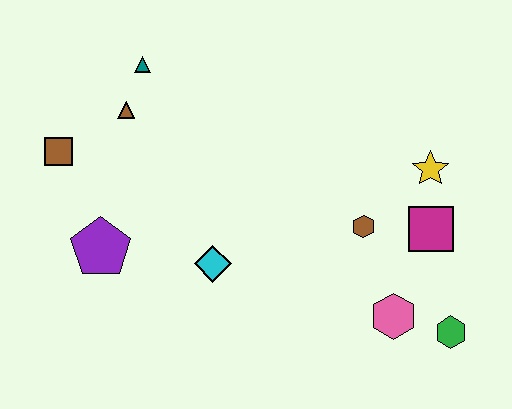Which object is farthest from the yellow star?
The brown square is farthest from the yellow star.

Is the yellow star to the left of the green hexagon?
Yes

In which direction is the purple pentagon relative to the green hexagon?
The purple pentagon is to the left of the green hexagon.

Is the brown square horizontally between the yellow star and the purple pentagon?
No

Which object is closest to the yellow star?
The magenta square is closest to the yellow star.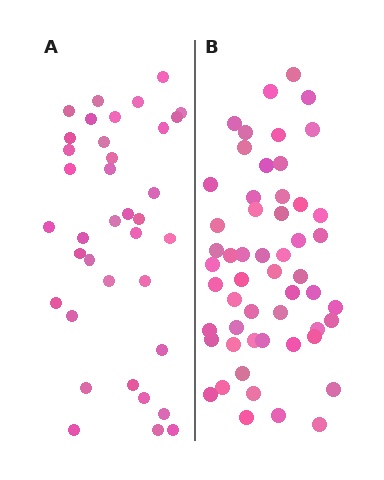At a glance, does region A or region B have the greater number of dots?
Region B (the right region) has more dots.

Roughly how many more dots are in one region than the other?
Region B has approximately 15 more dots than region A.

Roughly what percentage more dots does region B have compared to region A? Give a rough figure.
About 45% more.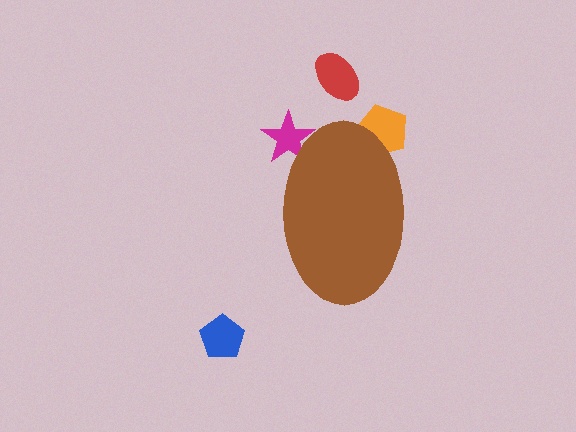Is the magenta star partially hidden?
Yes, the magenta star is partially hidden behind the brown ellipse.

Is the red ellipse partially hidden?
No, the red ellipse is fully visible.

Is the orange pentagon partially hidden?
Yes, the orange pentagon is partially hidden behind the brown ellipse.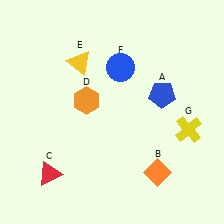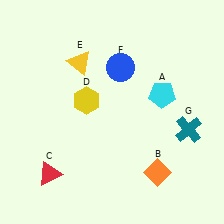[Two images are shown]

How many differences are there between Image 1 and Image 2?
There are 3 differences between the two images.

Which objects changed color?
A changed from blue to cyan. D changed from orange to yellow. G changed from yellow to teal.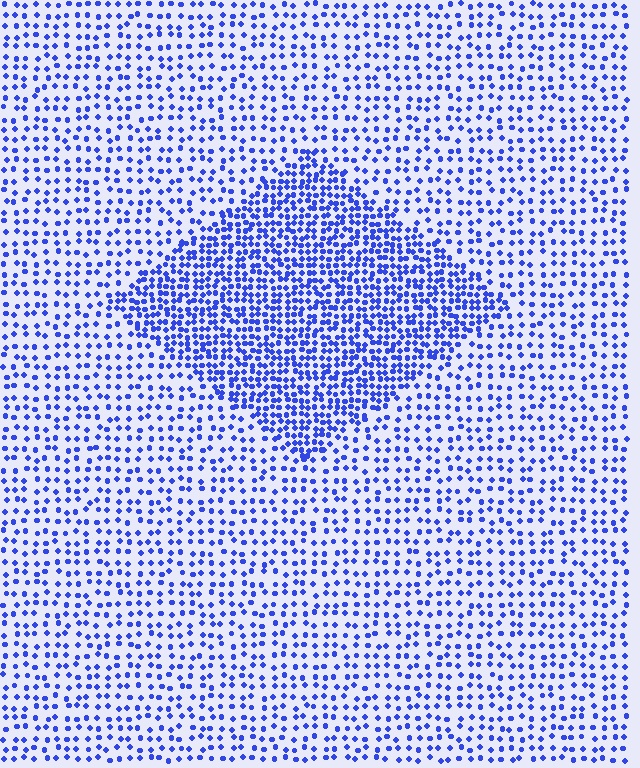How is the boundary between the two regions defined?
The boundary is defined by a change in element density (approximately 2.1x ratio). All elements are the same color, size, and shape.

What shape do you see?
I see a diamond.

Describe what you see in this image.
The image contains small blue elements arranged at two different densities. A diamond-shaped region is visible where the elements are more densely packed than the surrounding area.